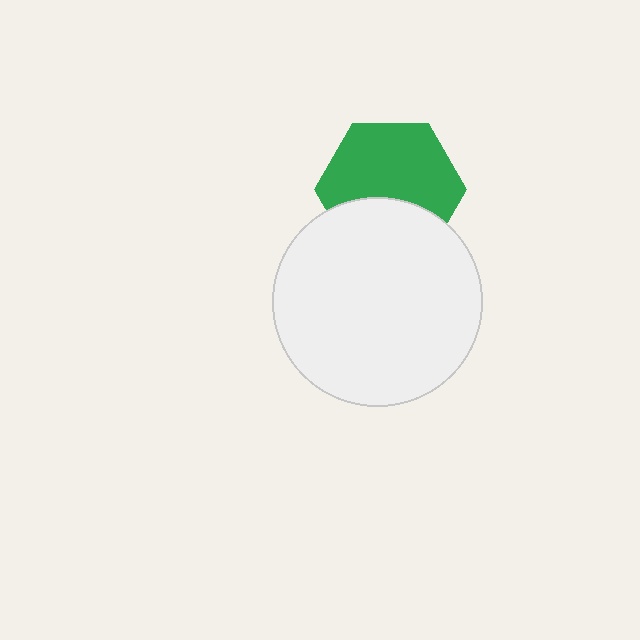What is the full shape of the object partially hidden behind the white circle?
The partially hidden object is a green hexagon.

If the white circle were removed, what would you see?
You would see the complete green hexagon.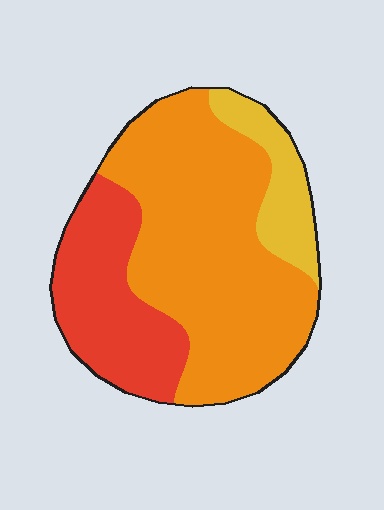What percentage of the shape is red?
Red takes up about one quarter (1/4) of the shape.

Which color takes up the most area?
Orange, at roughly 60%.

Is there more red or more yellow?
Red.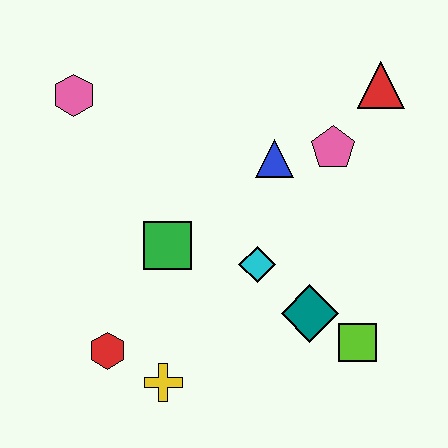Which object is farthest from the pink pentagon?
The red hexagon is farthest from the pink pentagon.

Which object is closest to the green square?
The cyan diamond is closest to the green square.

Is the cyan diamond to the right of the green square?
Yes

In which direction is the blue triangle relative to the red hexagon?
The blue triangle is above the red hexagon.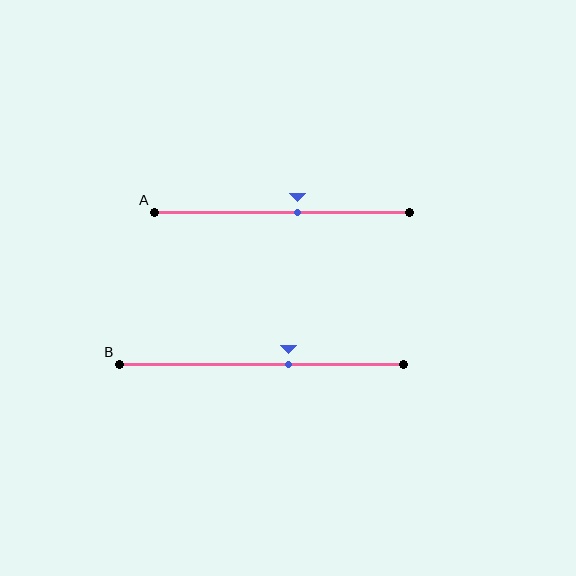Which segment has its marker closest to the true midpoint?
Segment A has its marker closest to the true midpoint.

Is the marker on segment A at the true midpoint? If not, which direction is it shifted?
No, the marker on segment A is shifted to the right by about 6% of the segment length.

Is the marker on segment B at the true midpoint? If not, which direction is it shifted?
No, the marker on segment B is shifted to the right by about 10% of the segment length.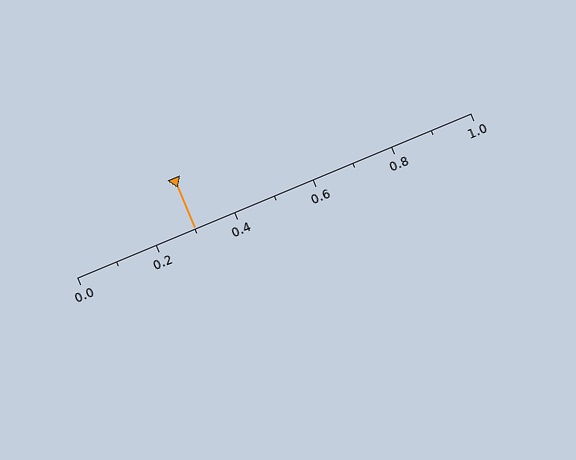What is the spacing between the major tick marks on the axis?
The major ticks are spaced 0.2 apart.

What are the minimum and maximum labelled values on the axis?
The axis runs from 0.0 to 1.0.